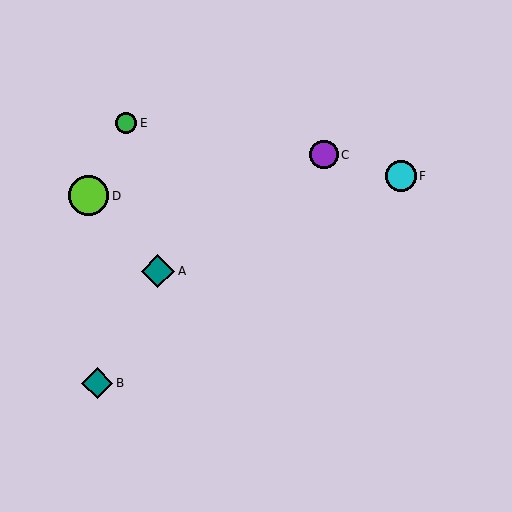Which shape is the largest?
The lime circle (labeled D) is the largest.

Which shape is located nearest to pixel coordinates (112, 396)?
The teal diamond (labeled B) at (97, 383) is nearest to that location.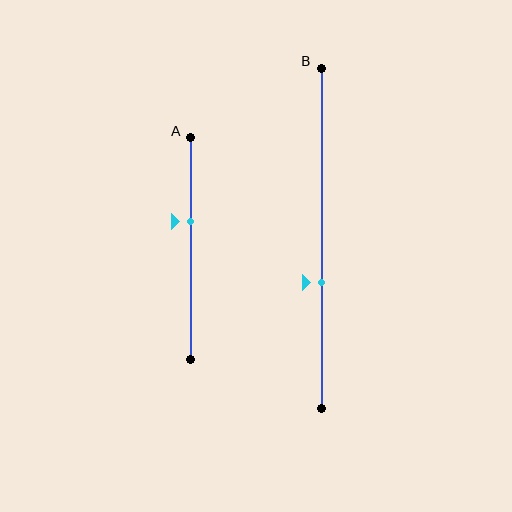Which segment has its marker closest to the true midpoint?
Segment A has its marker closest to the true midpoint.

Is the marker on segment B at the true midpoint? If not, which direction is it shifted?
No, the marker on segment B is shifted downward by about 13% of the segment length.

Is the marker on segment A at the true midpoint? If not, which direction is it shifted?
No, the marker on segment A is shifted upward by about 12% of the segment length.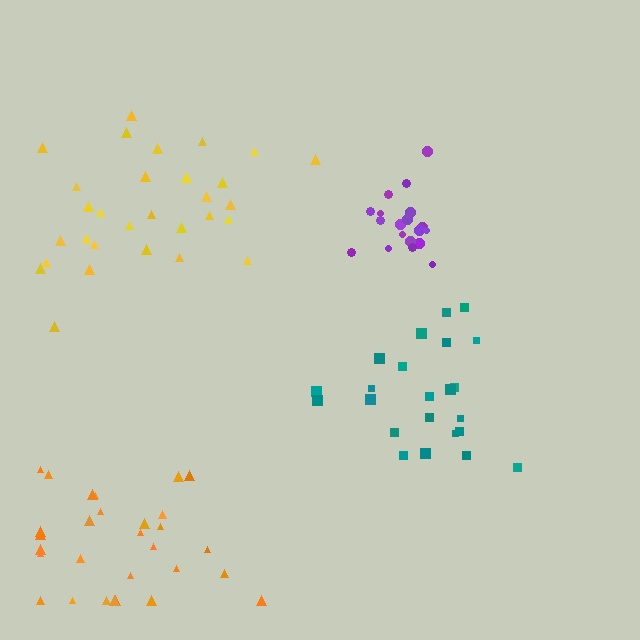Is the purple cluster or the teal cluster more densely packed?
Purple.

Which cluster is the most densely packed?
Purple.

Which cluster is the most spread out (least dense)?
Orange.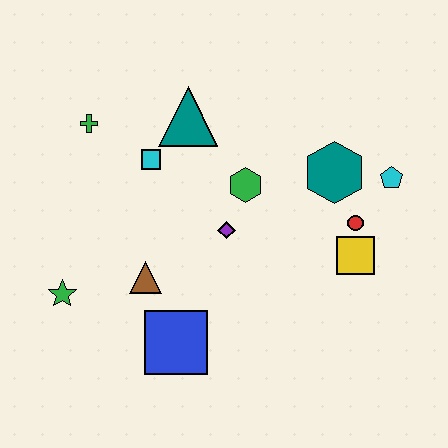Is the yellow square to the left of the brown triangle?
No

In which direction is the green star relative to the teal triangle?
The green star is below the teal triangle.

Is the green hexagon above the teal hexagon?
No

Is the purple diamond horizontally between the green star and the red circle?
Yes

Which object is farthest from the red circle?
The green star is farthest from the red circle.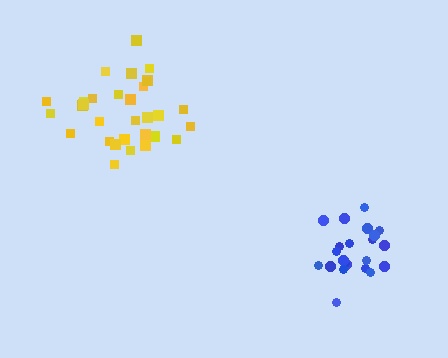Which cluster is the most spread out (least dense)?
Yellow.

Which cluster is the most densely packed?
Blue.